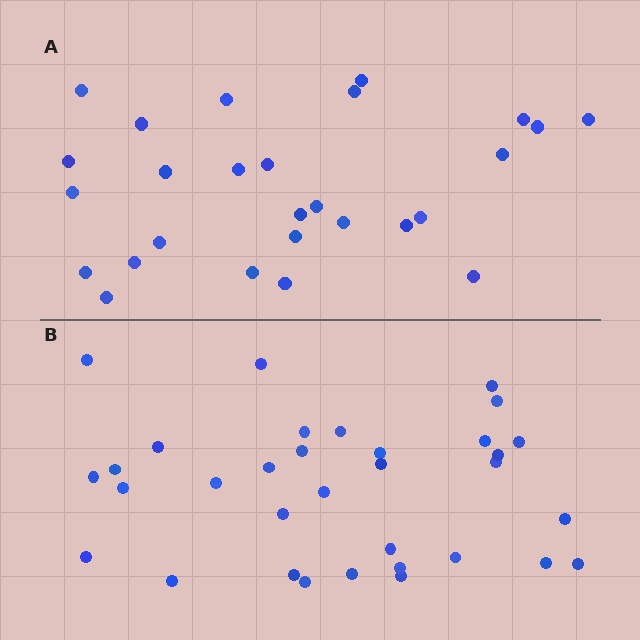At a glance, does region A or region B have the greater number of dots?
Region B (the bottom region) has more dots.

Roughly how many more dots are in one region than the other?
Region B has about 6 more dots than region A.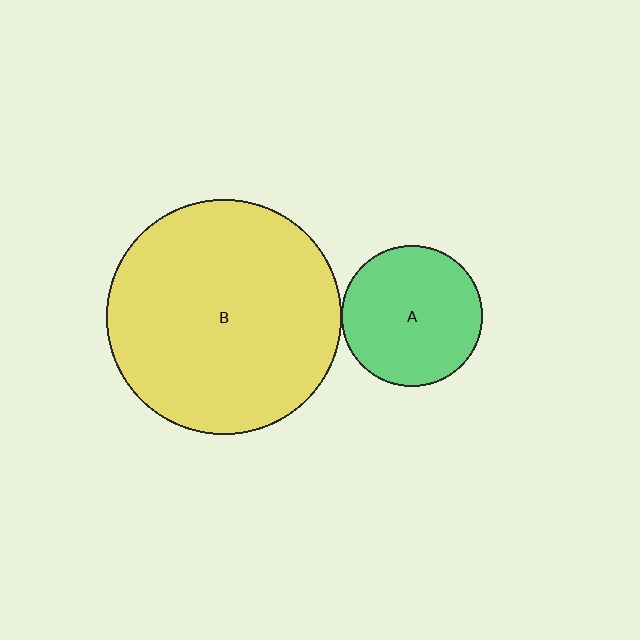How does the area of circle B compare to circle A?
Approximately 2.8 times.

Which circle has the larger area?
Circle B (yellow).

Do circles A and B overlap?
Yes.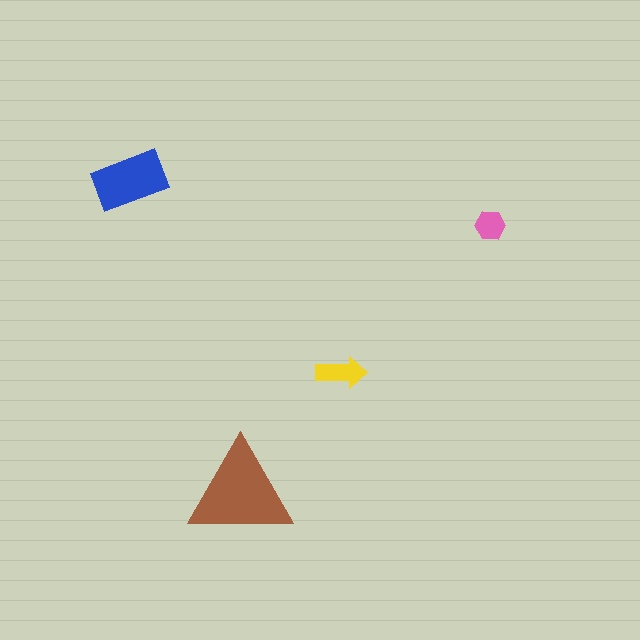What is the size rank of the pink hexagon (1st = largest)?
4th.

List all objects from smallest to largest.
The pink hexagon, the yellow arrow, the blue rectangle, the brown triangle.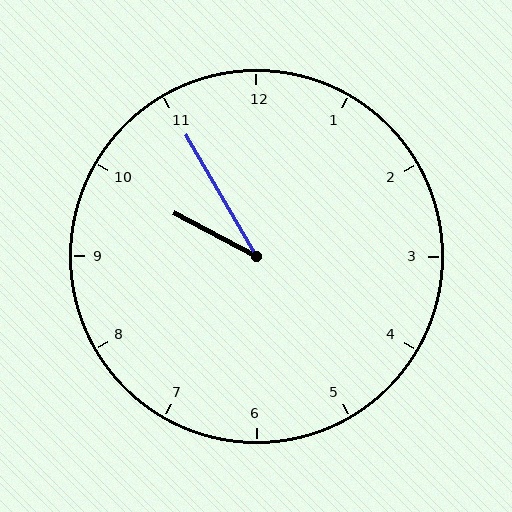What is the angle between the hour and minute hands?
Approximately 32 degrees.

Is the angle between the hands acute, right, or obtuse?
It is acute.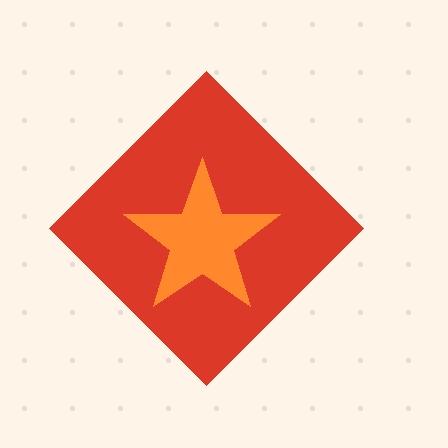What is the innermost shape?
The orange star.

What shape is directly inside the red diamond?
The orange star.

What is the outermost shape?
The red diamond.